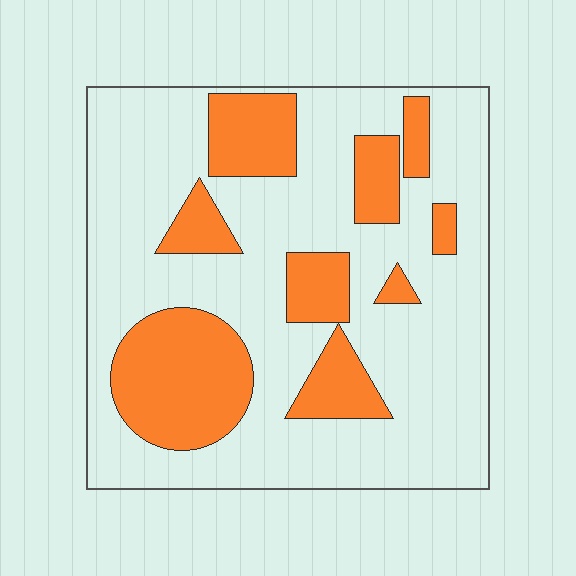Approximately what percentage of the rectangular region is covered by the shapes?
Approximately 30%.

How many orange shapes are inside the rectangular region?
9.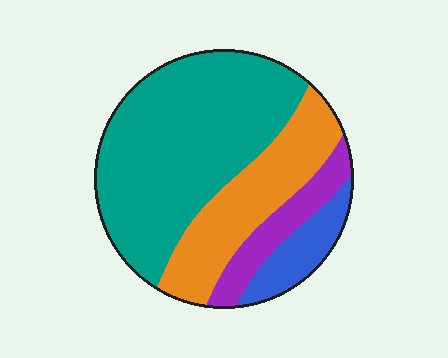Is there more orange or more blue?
Orange.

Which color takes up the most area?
Teal, at roughly 55%.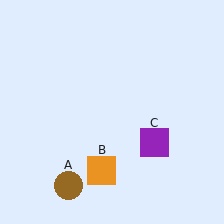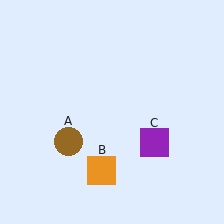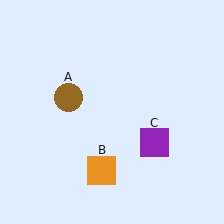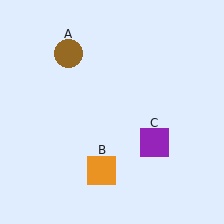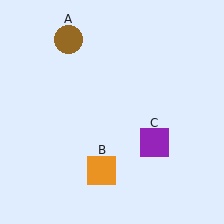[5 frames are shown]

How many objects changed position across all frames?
1 object changed position: brown circle (object A).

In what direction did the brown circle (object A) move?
The brown circle (object A) moved up.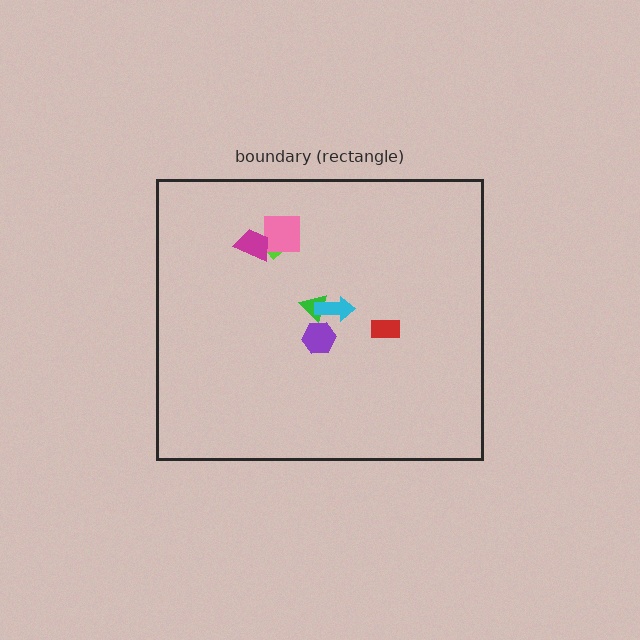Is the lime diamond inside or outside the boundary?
Inside.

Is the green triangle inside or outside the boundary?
Inside.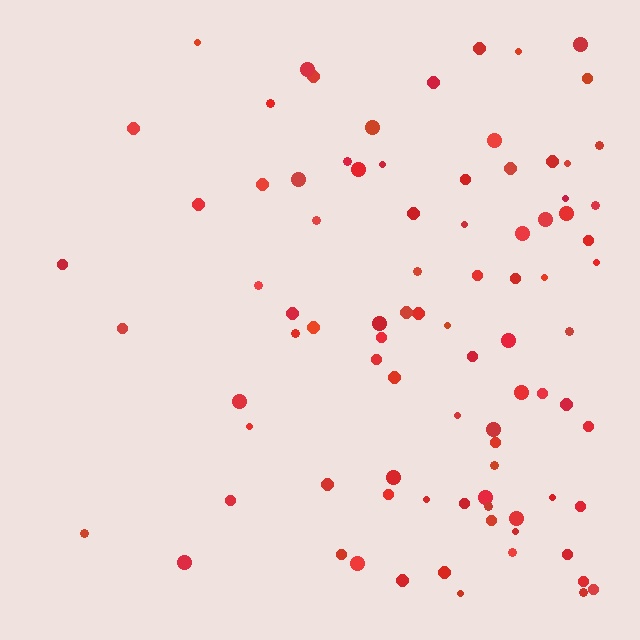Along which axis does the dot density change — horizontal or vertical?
Horizontal.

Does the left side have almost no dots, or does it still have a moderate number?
Still a moderate number, just noticeably fewer than the right.